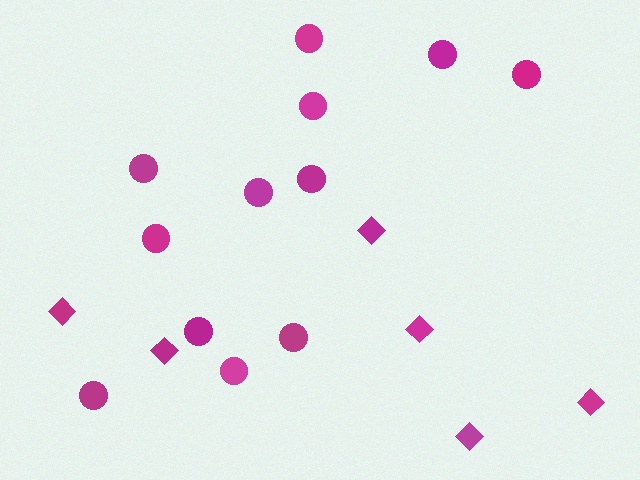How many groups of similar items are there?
There are 2 groups: one group of circles (12) and one group of diamonds (6).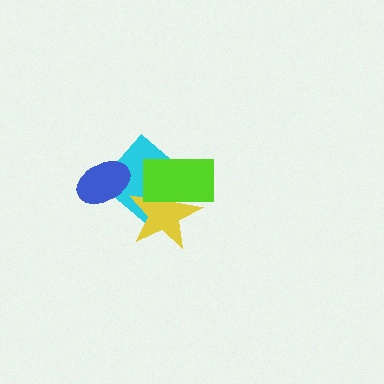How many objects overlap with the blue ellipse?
1 object overlaps with the blue ellipse.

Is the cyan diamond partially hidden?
Yes, it is partially covered by another shape.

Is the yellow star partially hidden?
Yes, it is partially covered by another shape.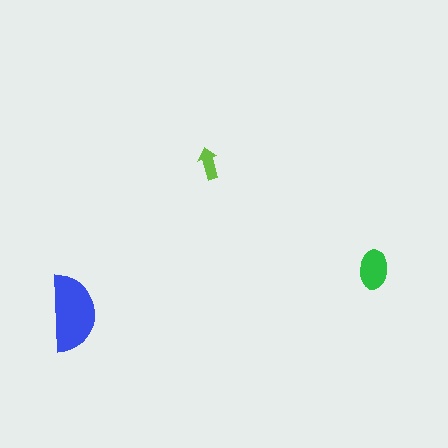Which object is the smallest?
The lime arrow.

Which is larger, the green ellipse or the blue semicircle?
The blue semicircle.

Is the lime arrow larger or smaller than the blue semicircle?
Smaller.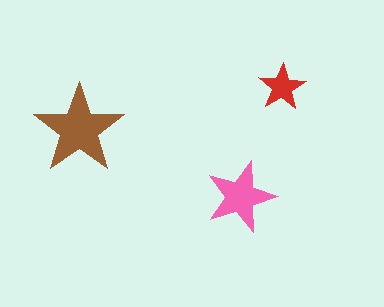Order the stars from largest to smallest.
the brown one, the pink one, the red one.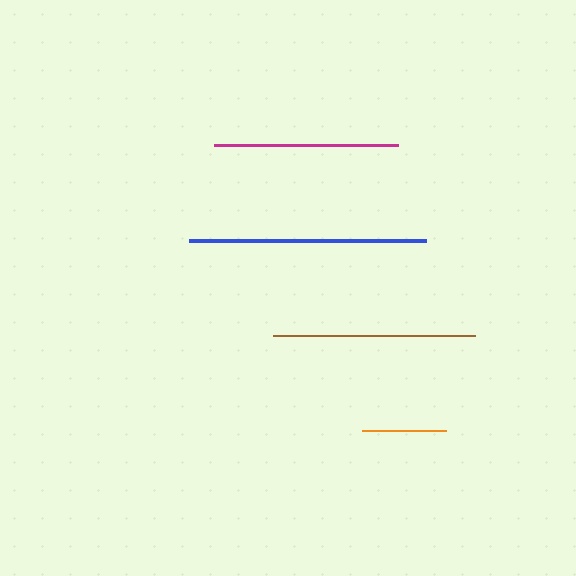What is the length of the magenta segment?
The magenta segment is approximately 184 pixels long.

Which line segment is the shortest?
The orange line is the shortest at approximately 84 pixels.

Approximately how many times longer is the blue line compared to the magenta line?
The blue line is approximately 1.3 times the length of the magenta line.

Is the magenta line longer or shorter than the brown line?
The brown line is longer than the magenta line.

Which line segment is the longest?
The blue line is the longest at approximately 237 pixels.